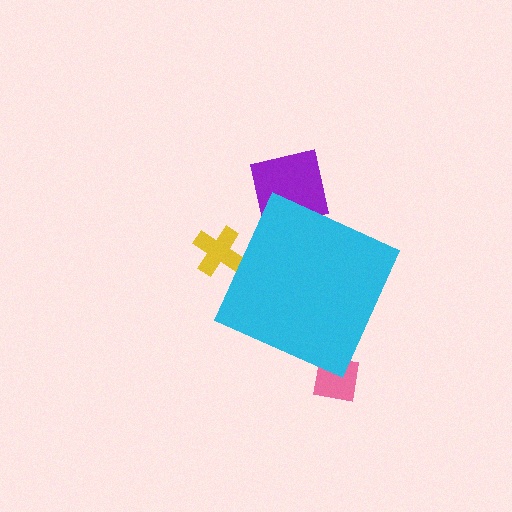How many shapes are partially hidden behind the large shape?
3 shapes are partially hidden.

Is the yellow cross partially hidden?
Yes, the yellow cross is partially hidden behind the cyan diamond.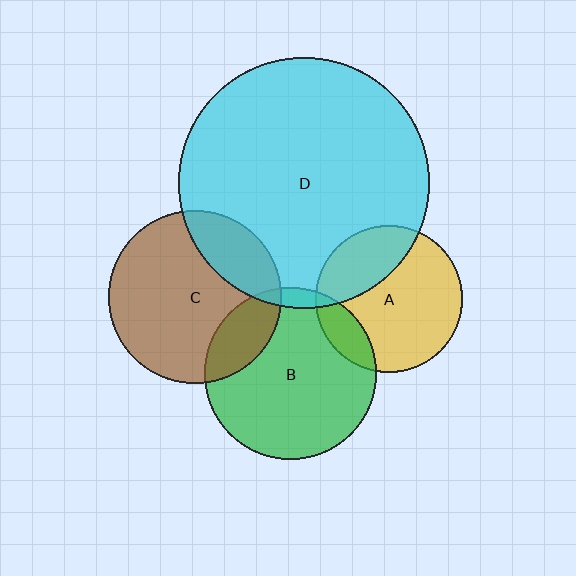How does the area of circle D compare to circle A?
Approximately 2.9 times.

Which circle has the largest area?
Circle D (cyan).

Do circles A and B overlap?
Yes.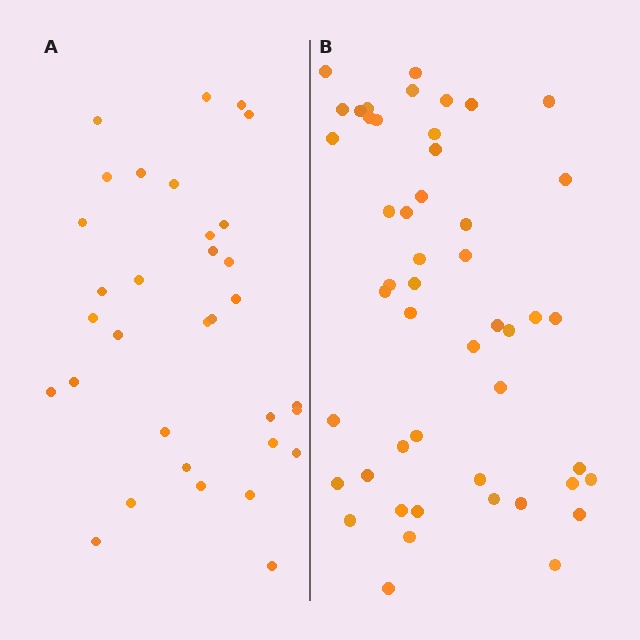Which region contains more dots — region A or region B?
Region B (the right region) has more dots.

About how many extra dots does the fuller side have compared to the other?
Region B has approximately 15 more dots than region A.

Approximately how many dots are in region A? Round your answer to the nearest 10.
About 30 dots. (The exact count is 33, which rounds to 30.)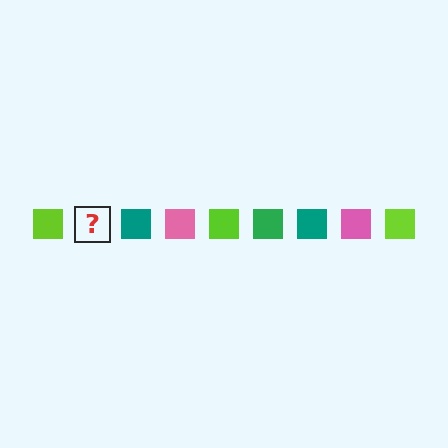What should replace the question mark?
The question mark should be replaced with a green square.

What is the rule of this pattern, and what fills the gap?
The rule is that the pattern cycles through lime, green, teal, pink squares. The gap should be filled with a green square.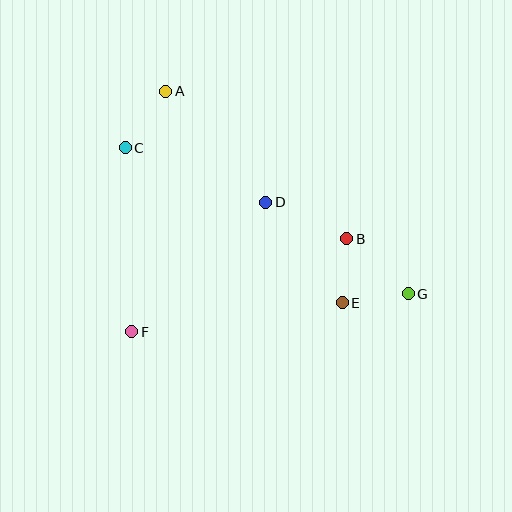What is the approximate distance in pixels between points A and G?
The distance between A and G is approximately 316 pixels.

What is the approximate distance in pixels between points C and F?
The distance between C and F is approximately 184 pixels.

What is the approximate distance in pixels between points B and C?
The distance between B and C is approximately 240 pixels.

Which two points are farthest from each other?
Points C and G are farthest from each other.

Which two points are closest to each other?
Points B and E are closest to each other.